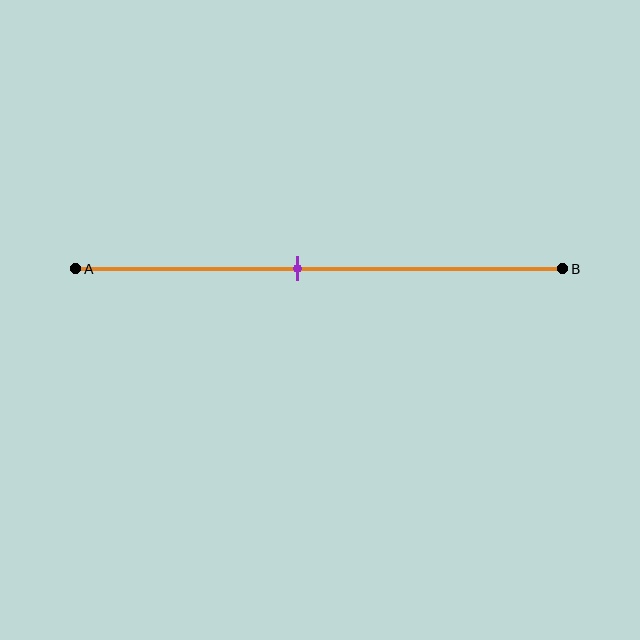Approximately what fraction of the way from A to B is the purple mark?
The purple mark is approximately 45% of the way from A to B.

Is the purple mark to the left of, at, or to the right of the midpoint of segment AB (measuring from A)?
The purple mark is to the left of the midpoint of segment AB.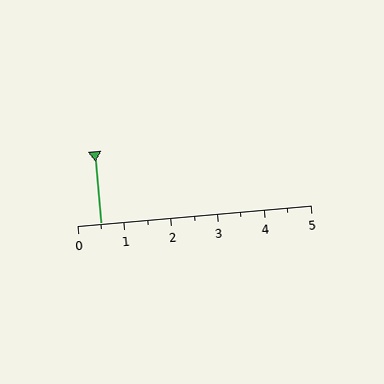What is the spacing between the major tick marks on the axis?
The major ticks are spaced 1 apart.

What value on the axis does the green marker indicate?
The marker indicates approximately 0.5.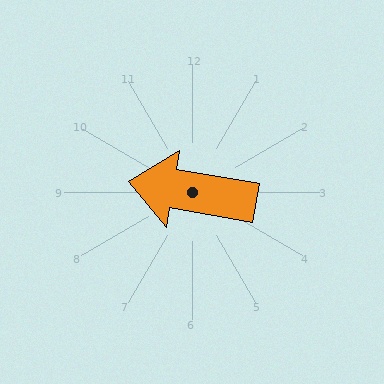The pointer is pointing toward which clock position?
Roughly 9 o'clock.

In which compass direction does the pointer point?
West.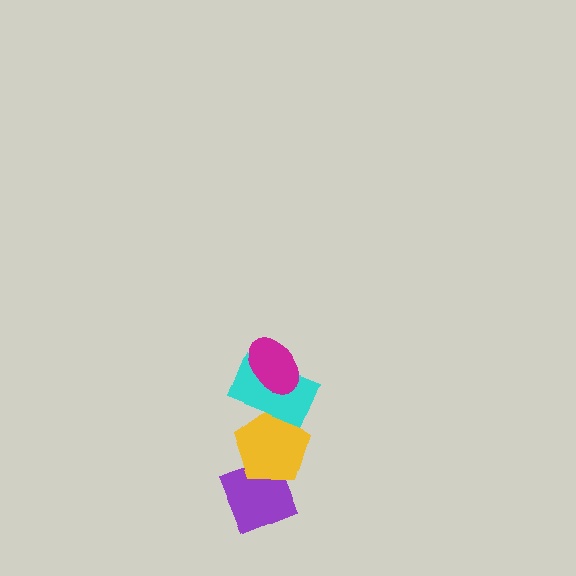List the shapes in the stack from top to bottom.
From top to bottom: the magenta ellipse, the cyan rectangle, the yellow pentagon, the purple diamond.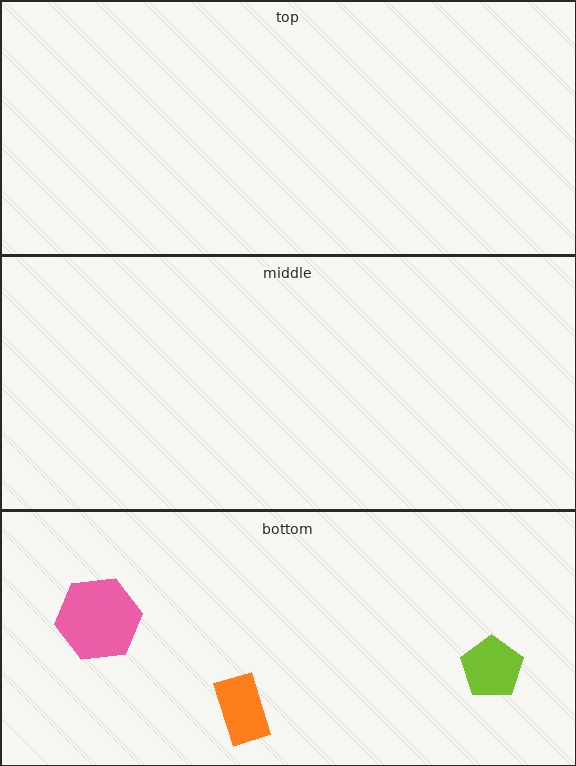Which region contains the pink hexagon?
The bottom region.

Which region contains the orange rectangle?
The bottom region.